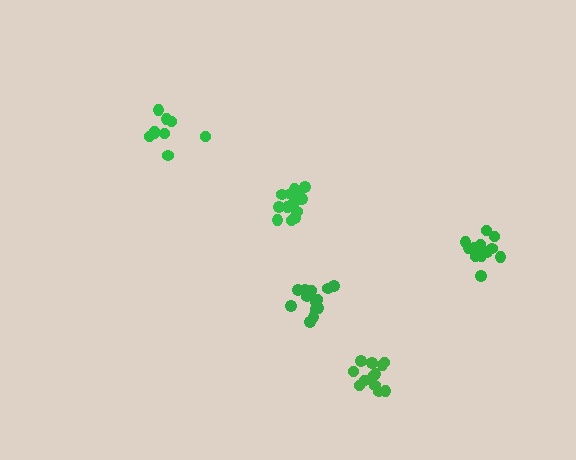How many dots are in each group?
Group 1: 13 dots, Group 2: 15 dots, Group 3: 13 dots, Group 4: 13 dots, Group 5: 9 dots (63 total).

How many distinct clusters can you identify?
There are 5 distinct clusters.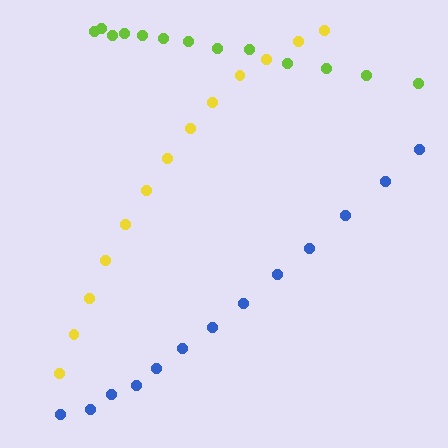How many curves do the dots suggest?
There are 3 distinct paths.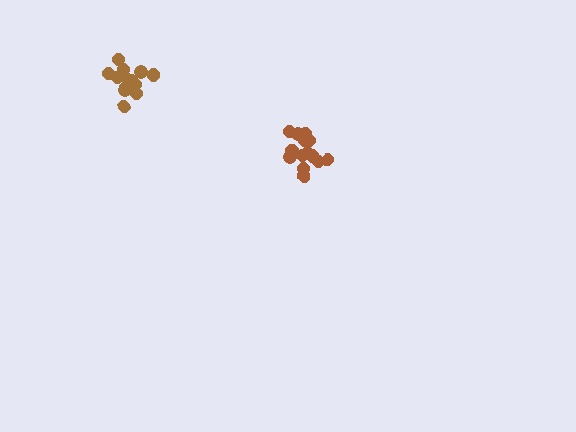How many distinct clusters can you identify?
There are 2 distinct clusters.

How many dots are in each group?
Group 1: 15 dots, Group 2: 13 dots (28 total).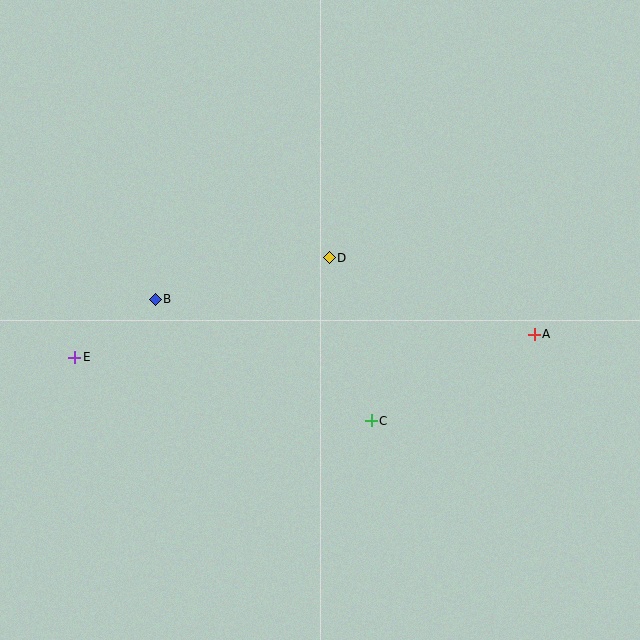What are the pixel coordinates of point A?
Point A is at (534, 334).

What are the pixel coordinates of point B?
Point B is at (155, 299).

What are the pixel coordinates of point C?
Point C is at (371, 421).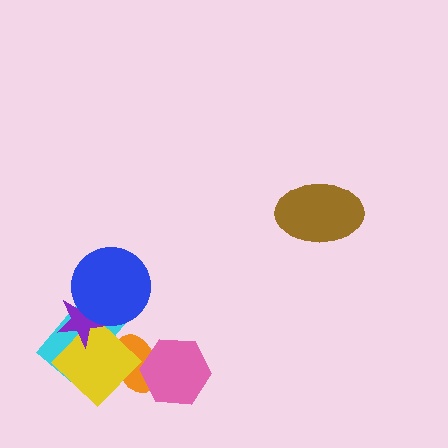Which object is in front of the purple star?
The blue circle is in front of the purple star.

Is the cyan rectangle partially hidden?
Yes, it is partially covered by another shape.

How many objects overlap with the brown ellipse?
0 objects overlap with the brown ellipse.